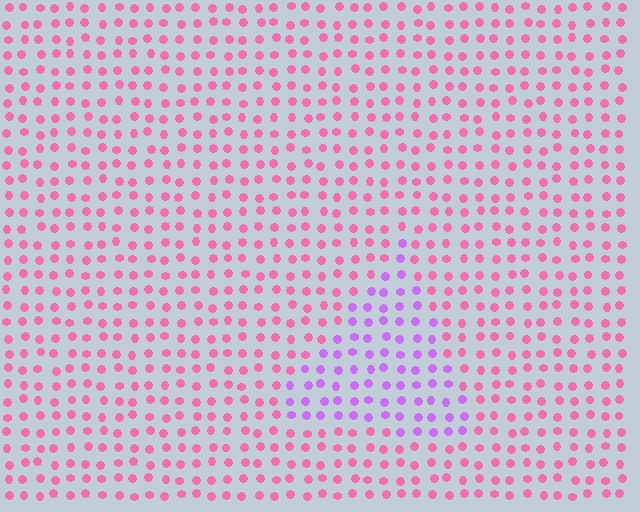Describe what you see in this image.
The image is filled with small pink elements in a uniform arrangement. A triangle-shaped region is visible where the elements are tinted to a slightly different hue, forming a subtle color boundary.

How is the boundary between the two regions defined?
The boundary is defined purely by a slight shift in hue (about 50 degrees). Spacing, size, and orientation are identical on both sides.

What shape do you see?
I see a triangle.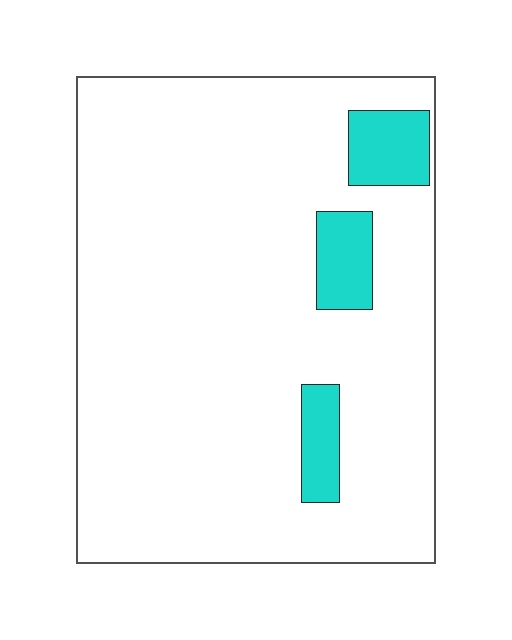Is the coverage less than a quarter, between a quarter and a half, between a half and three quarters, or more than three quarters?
Less than a quarter.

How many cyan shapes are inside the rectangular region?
3.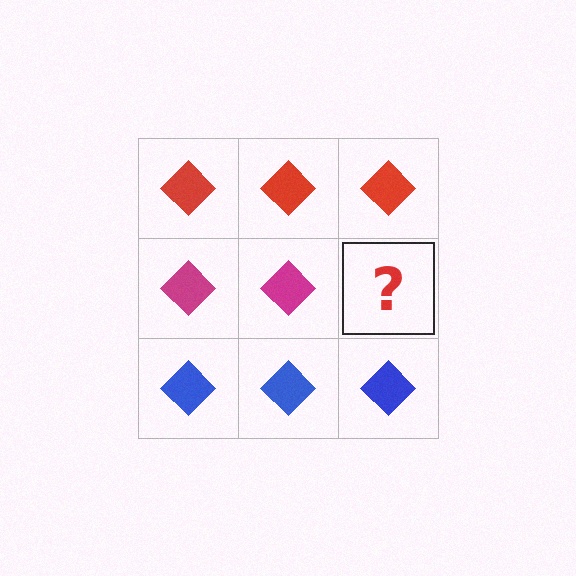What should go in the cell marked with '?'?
The missing cell should contain a magenta diamond.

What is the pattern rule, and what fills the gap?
The rule is that each row has a consistent color. The gap should be filled with a magenta diamond.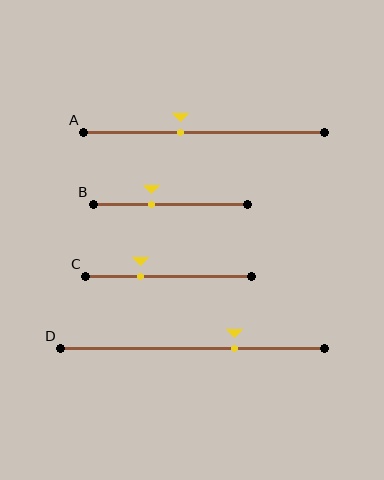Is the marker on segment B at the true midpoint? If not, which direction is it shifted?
No, the marker on segment B is shifted to the left by about 12% of the segment length.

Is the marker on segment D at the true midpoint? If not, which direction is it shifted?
No, the marker on segment D is shifted to the right by about 16% of the segment length.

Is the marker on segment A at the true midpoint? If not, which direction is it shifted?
No, the marker on segment A is shifted to the left by about 10% of the segment length.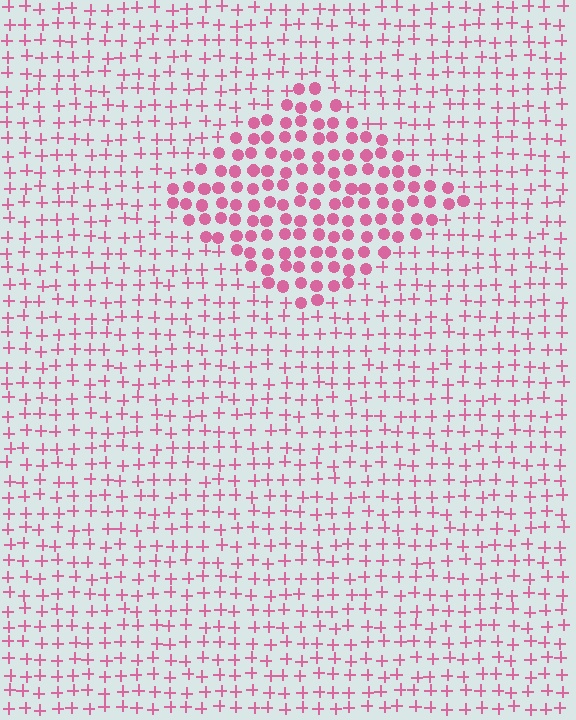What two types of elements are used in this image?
The image uses circles inside the diamond region and plus signs outside it.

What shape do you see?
I see a diamond.